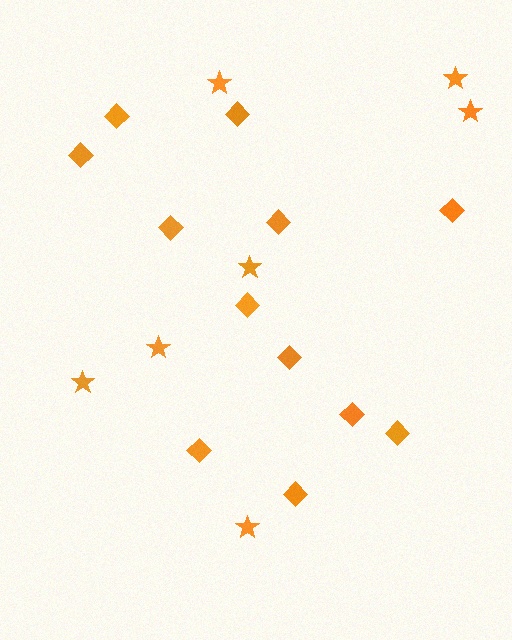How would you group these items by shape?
There are 2 groups: one group of stars (7) and one group of diamonds (12).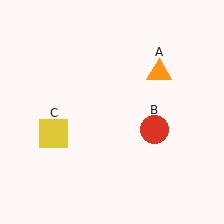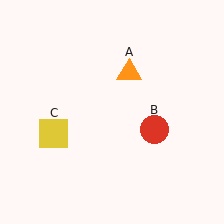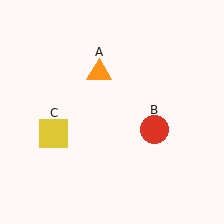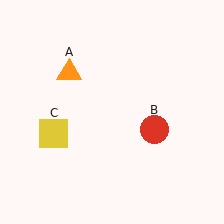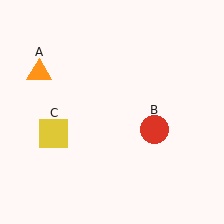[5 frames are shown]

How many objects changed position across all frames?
1 object changed position: orange triangle (object A).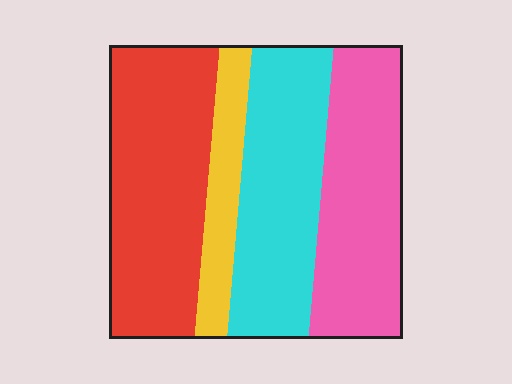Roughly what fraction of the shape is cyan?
Cyan takes up about one quarter (1/4) of the shape.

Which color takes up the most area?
Red, at roughly 35%.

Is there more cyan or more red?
Red.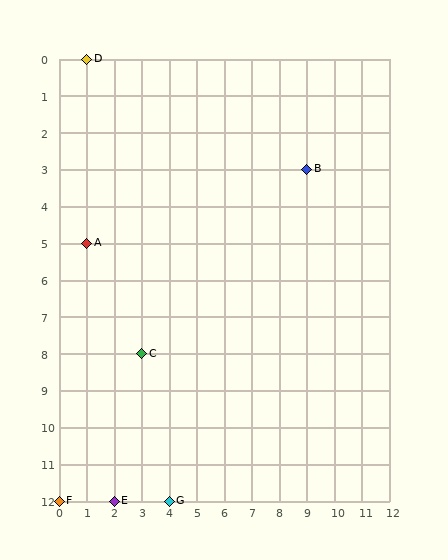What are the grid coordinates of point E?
Point E is at grid coordinates (2, 12).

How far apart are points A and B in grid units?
Points A and B are 8 columns and 2 rows apart (about 8.2 grid units diagonally).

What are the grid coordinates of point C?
Point C is at grid coordinates (3, 8).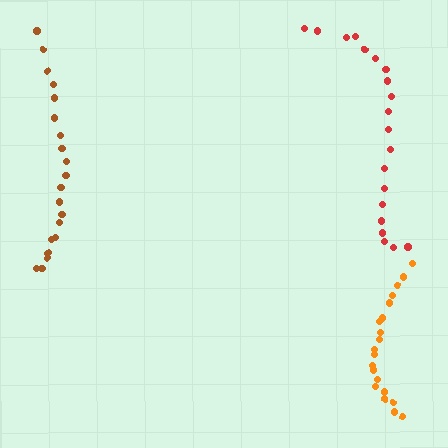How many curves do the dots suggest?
There are 3 distinct paths.